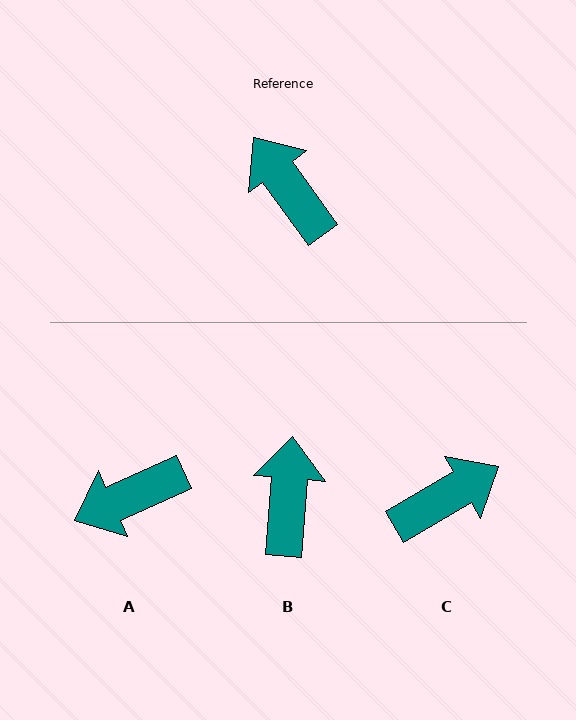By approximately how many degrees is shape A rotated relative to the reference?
Approximately 79 degrees counter-clockwise.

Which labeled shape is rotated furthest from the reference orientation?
C, about 95 degrees away.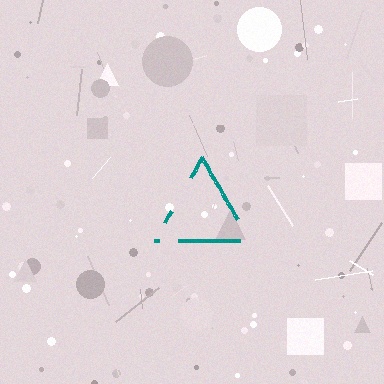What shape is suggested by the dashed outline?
The dashed outline suggests a triangle.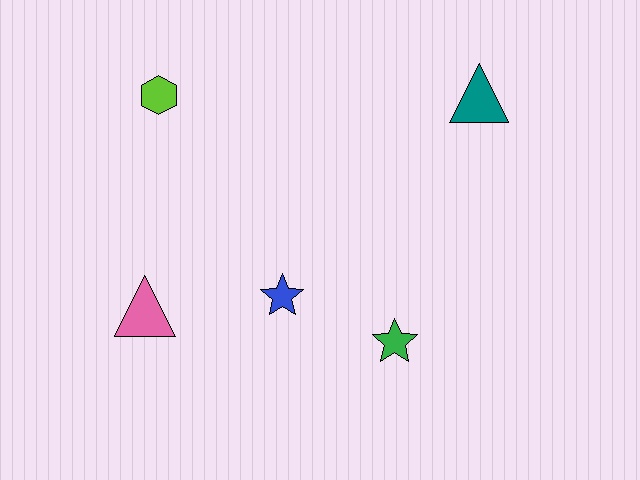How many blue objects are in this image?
There is 1 blue object.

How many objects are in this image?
There are 5 objects.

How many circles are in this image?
There are no circles.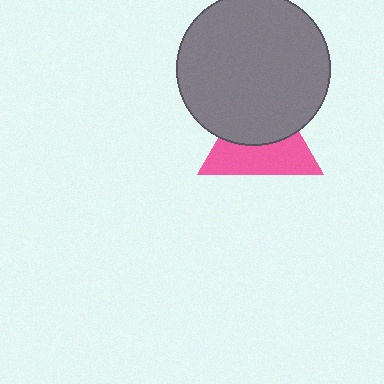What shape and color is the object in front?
The object in front is a gray circle.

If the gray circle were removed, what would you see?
You would see the complete pink triangle.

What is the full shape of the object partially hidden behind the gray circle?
The partially hidden object is a pink triangle.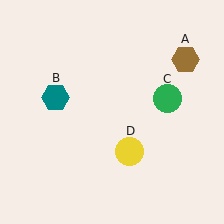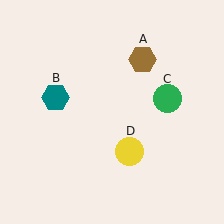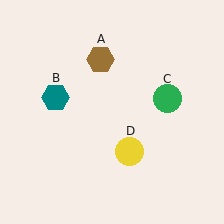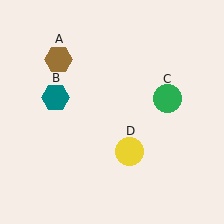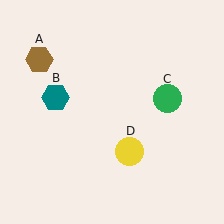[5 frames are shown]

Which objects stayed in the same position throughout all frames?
Teal hexagon (object B) and green circle (object C) and yellow circle (object D) remained stationary.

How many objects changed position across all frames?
1 object changed position: brown hexagon (object A).